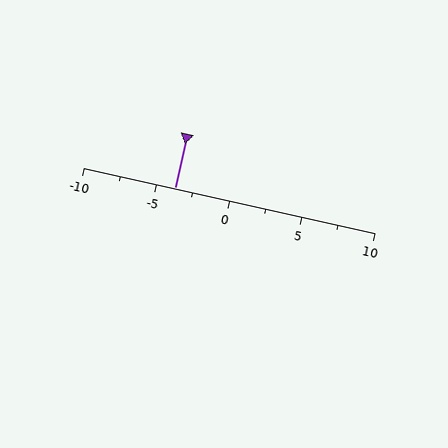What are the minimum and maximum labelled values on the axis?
The axis runs from -10 to 10.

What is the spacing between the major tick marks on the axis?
The major ticks are spaced 5 apart.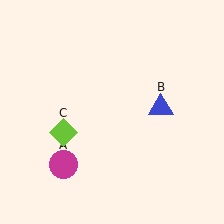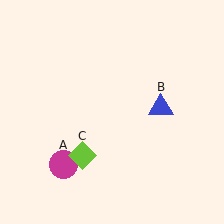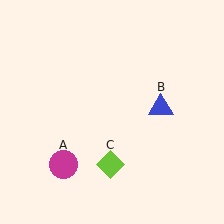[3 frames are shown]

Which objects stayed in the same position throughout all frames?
Magenta circle (object A) and blue triangle (object B) remained stationary.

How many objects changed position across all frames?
1 object changed position: lime diamond (object C).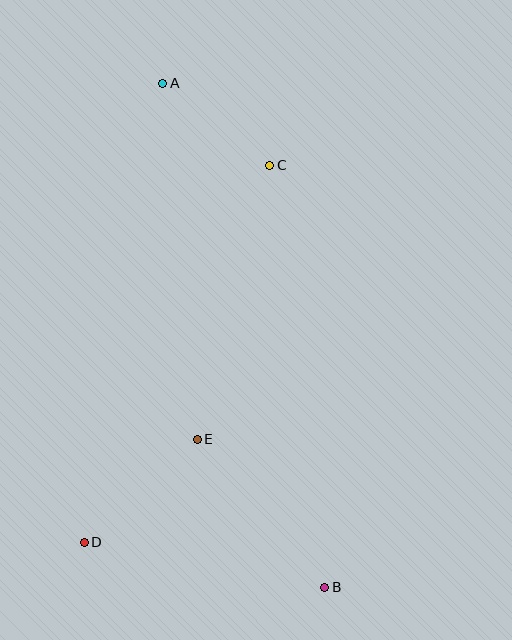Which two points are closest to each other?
Points A and C are closest to each other.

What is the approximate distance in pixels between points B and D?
The distance between B and D is approximately 245 pixels.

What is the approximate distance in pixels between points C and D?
The distance between C and D is approximately 420 pixels.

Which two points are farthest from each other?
Points A and B are farthest from each other.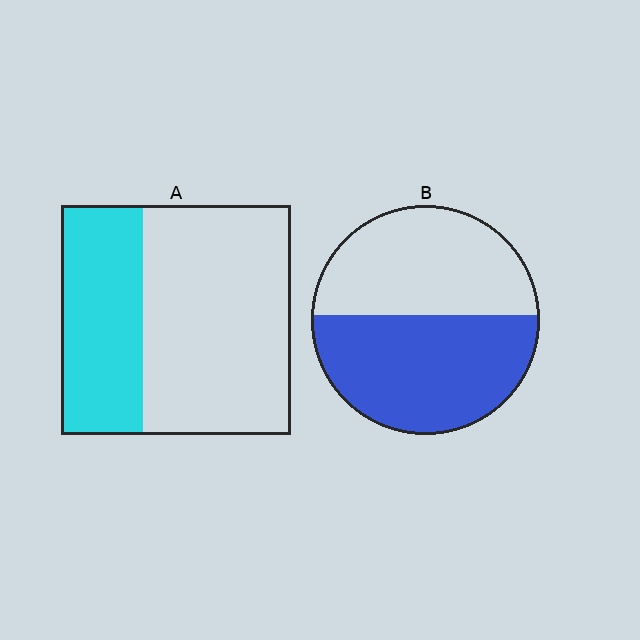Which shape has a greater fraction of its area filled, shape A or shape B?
Shape B.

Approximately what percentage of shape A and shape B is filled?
A is approximately 35% and B is approximately 55%.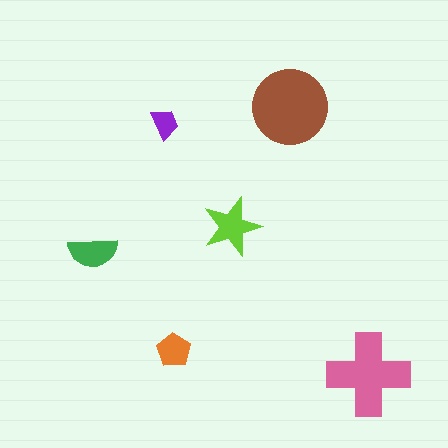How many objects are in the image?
There are 6 objects in the image.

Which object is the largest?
The brown circle.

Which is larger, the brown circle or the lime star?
The brown circle.